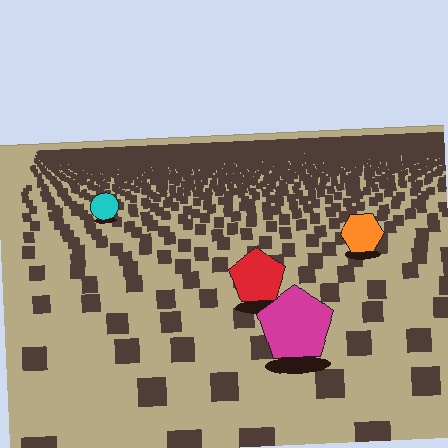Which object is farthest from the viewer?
The cyan circle is farthest from the viewer. It appears smaller and the ground texture around it is denser.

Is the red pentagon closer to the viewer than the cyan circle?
Yes. The red pentagon is closer — you can tell from the texture gradient: the ground texture is coarser near it.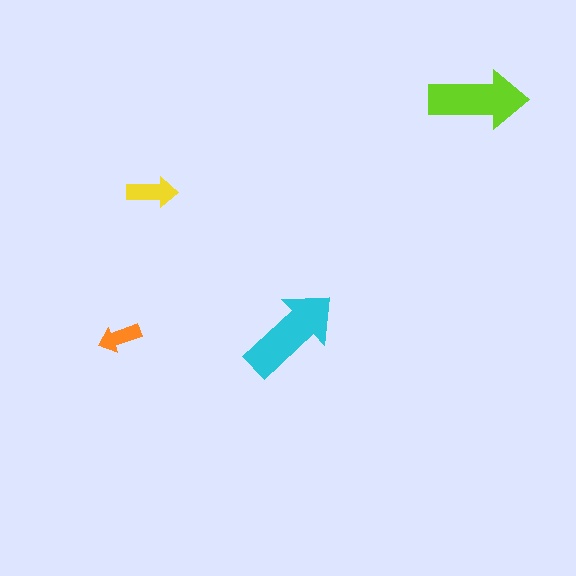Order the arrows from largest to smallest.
the cyan one, the lime one, the yellow one, the orange one.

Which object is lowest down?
The orange arrow is bottommost.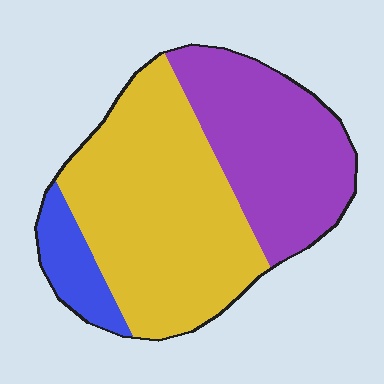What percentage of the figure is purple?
Purple takes up about three eighths (3/8) of the figure.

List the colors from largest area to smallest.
From largest to smallest: yellow, purple, blue.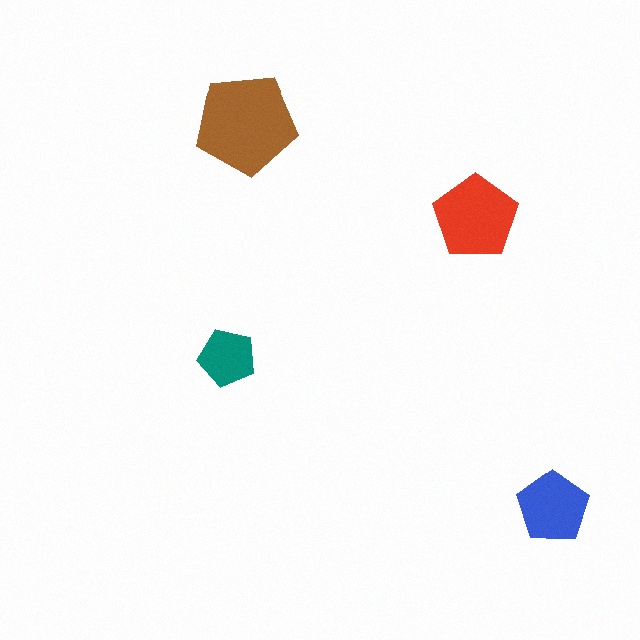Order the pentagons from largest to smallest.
the brown one, the red one, the blue one, the teal one.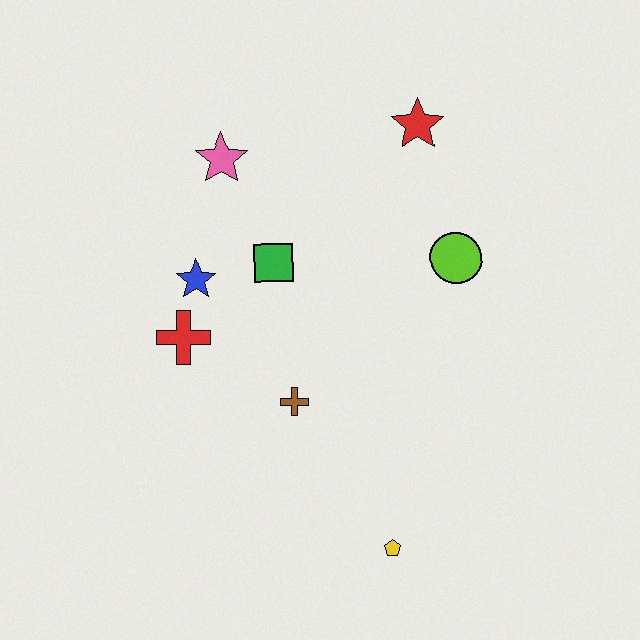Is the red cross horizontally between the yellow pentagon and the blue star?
No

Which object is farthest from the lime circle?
The yellow pentagon is farthest from the lime circle.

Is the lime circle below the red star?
Yes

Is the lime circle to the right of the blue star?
Yes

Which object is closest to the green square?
The blue star is closest to the green square.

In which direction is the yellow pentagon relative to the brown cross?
The yellow pentagon is below the brown cross.